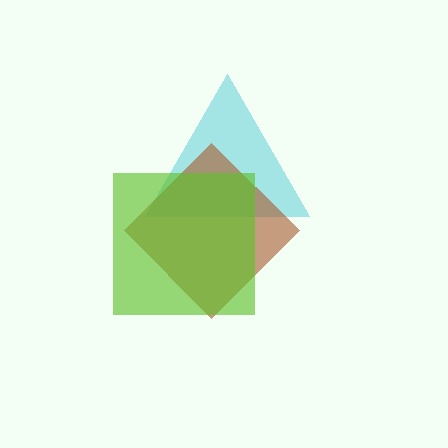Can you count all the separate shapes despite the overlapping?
Yes, there are 3 separate shapes.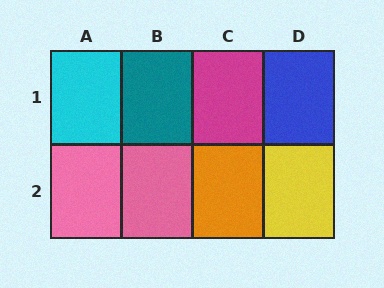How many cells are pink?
2 cells are pink.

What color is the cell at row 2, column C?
Orange.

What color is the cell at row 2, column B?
Pink.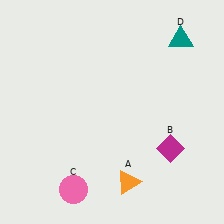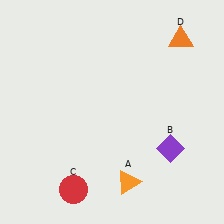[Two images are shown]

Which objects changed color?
B changed from magenta to purple. C changed from pink to red. D changed from teal to orange.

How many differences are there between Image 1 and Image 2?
There are 3 differences between the two images.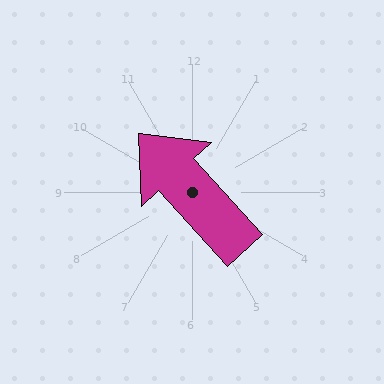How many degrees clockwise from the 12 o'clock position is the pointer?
Approximately 318 degrees.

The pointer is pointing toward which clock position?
Roughly 11 o'clock.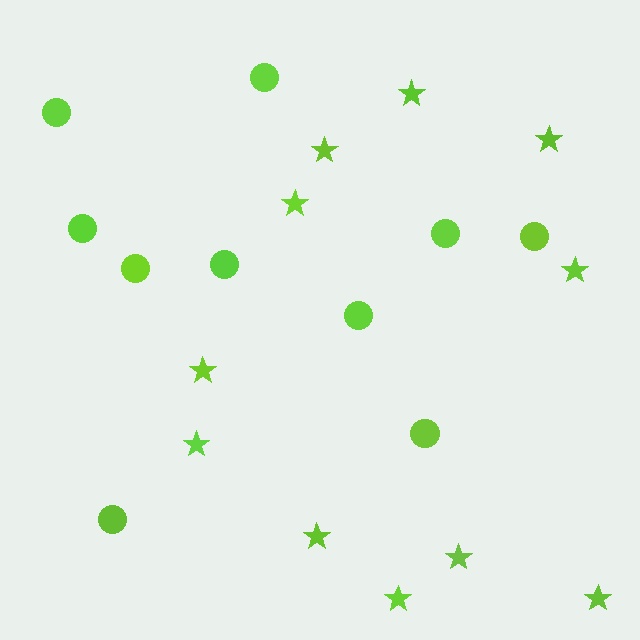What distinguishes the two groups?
There are 2 groups: one group of circles (10) and one group of stars (11).